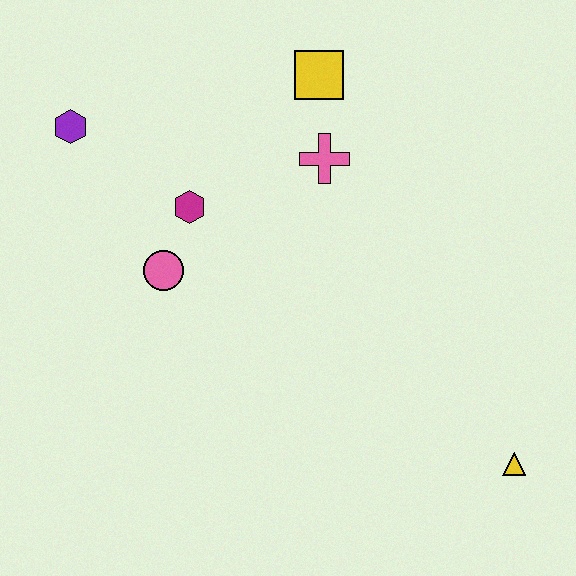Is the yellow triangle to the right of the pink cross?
Yes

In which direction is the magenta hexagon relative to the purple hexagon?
The magenta hexagon is to the right of the purple hexagon.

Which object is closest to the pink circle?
The magenta hexagon is closest to the pink circle.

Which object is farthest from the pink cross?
The yellow triangle is farthest from the pink cross.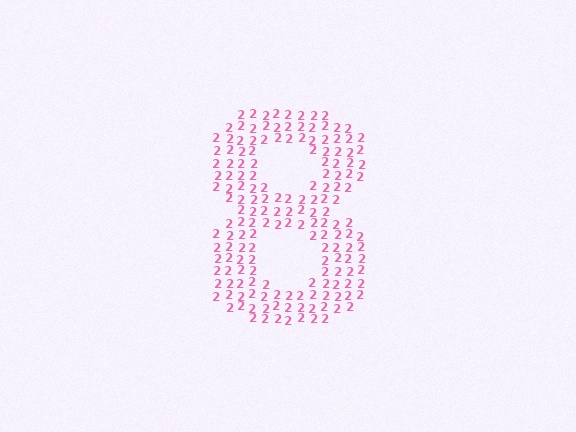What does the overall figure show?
The overall figure shows the digit 8.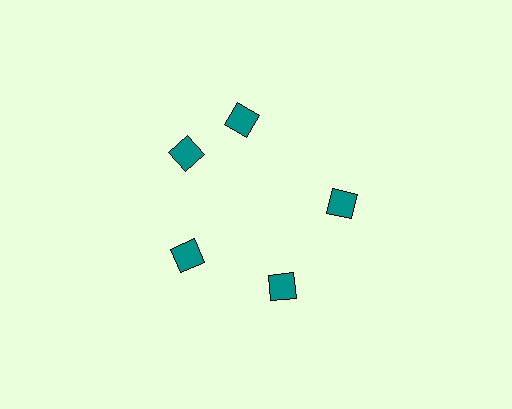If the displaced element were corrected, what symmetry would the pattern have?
It would have 5-fold rotational symmetry — the pattern would map onto itself every 72 degrees.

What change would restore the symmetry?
The symmetry would be restored by rotating it back into even spacing with its neighbors so that all 5 squares sit at equal angles and equal distance from the center.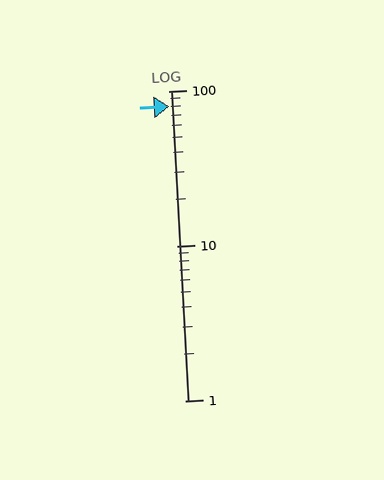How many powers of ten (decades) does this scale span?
The scale spans 2 decades, from 1 to 100.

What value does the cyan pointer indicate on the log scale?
The pointer indicates approximately 79.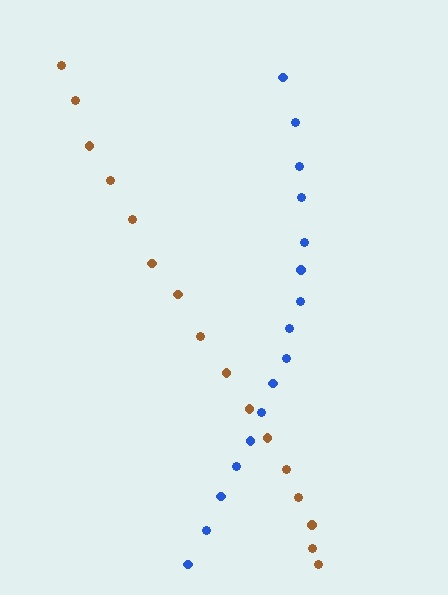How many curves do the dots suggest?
There are 2 distinct paths.